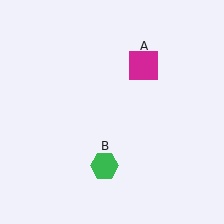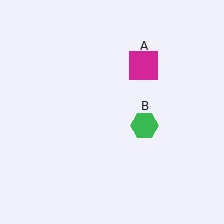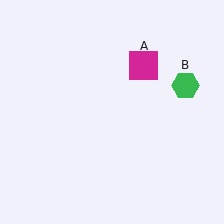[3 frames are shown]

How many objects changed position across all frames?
1 object changed position: green hexagon (object B).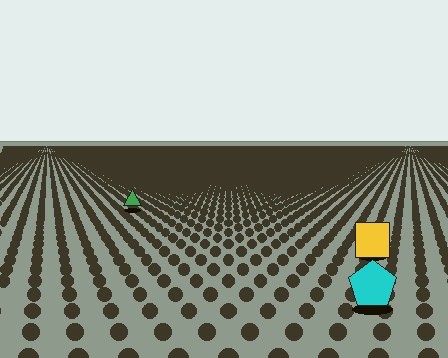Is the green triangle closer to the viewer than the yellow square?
No. The yellow square is closer — you can tell from the texture gradient: the ground texture is coarser near it.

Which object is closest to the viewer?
The cyan pentagon is closest. The texture marks near it are larger and more spread out.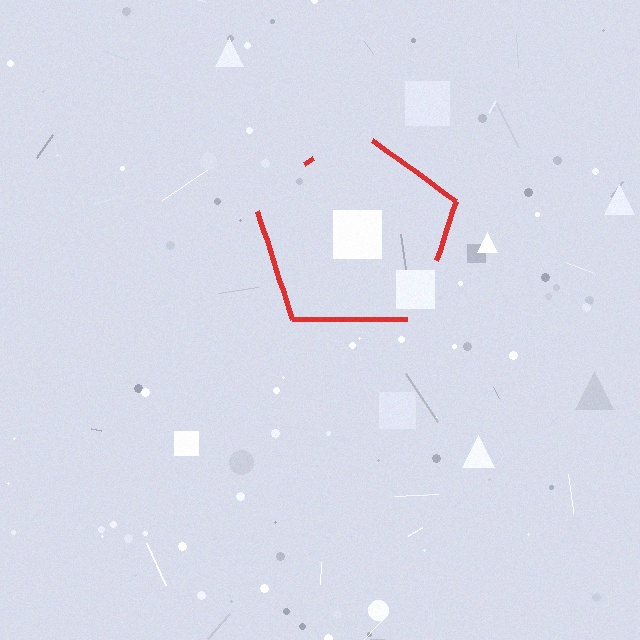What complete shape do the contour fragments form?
The contour fragments form a pentagon.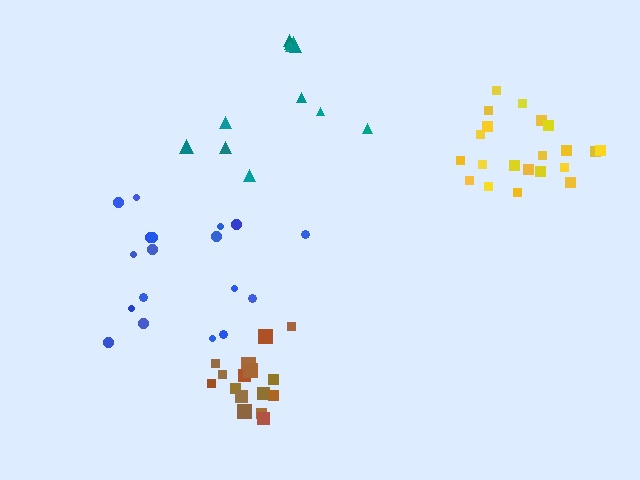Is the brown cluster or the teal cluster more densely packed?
Brown.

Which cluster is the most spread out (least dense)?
Teal.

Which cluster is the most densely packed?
Brown.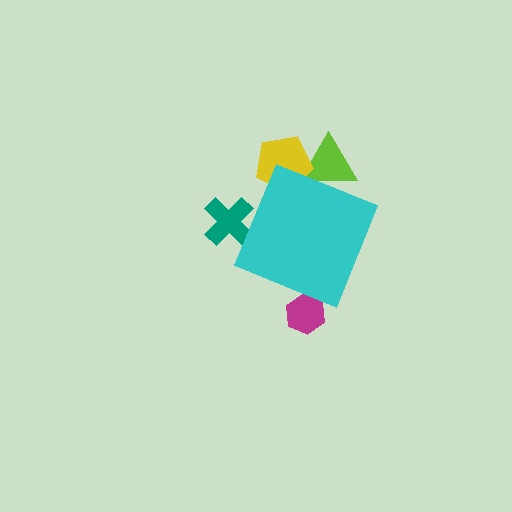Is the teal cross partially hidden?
Yes, the teal cross is partially hidden behind the cyan diamond.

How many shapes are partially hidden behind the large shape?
4 shapes are partially hidden.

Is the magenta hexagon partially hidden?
Yes, the magenta hexagon is partially hidden behind the cyan diamond.